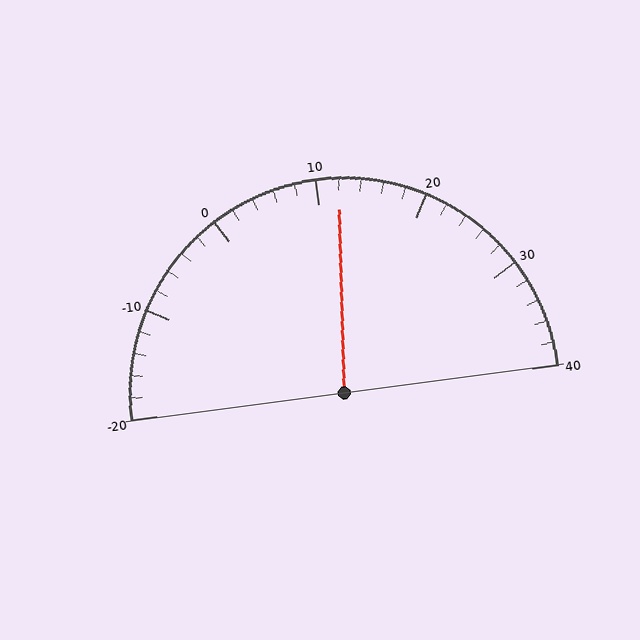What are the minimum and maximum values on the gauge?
The gauge ranges from -20 to 40.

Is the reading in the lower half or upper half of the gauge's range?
The reading is in the upper half of the range (-20 to 40).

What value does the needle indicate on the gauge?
The needle indicates approximately 12.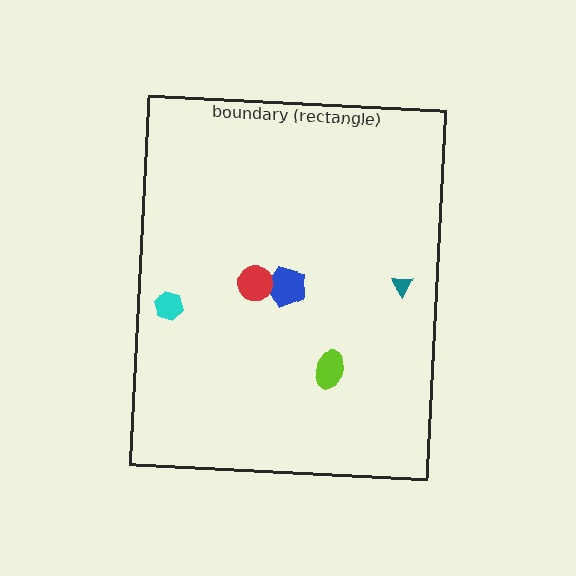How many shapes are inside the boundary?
5 inside, 0 outside.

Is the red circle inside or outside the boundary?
Inside.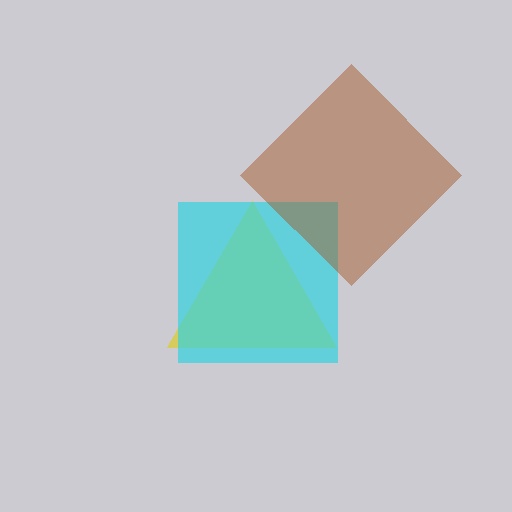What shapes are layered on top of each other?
The layered shapes are: a yellow triangle, a cyan square, a brown diamond.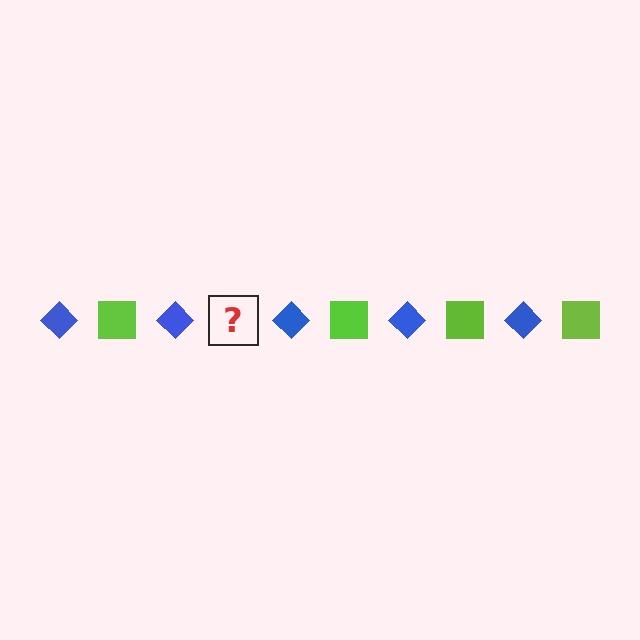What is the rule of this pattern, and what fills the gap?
The rule is that the pattern alternates between blue diamond and lime square. The gap should be filled with a lime square.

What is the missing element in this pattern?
The missing element is a lime square.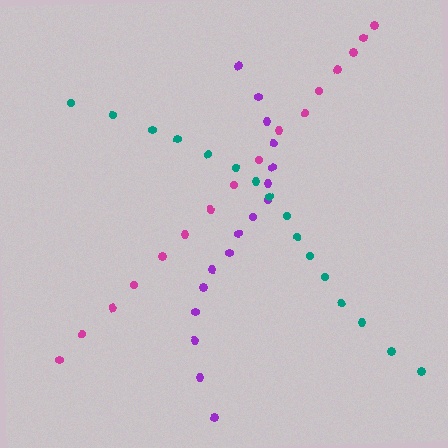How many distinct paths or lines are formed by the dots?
There are 3 distinct paths.